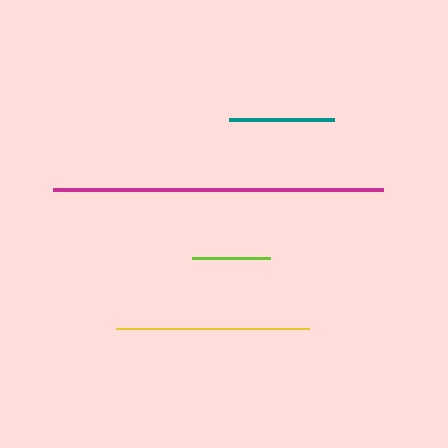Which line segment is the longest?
The magenta line is the longest at approximately 330 pixels.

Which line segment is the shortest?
The lime line is the shortest at approximately 78 pixels.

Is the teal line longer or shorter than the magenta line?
The magenta line is longer than the teal line.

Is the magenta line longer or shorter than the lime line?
The magenta line is longer than the lime line.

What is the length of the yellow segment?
The yellow segment is approximately 193 pixels long.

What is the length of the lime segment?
The lime segment is approximately 78 pixels long.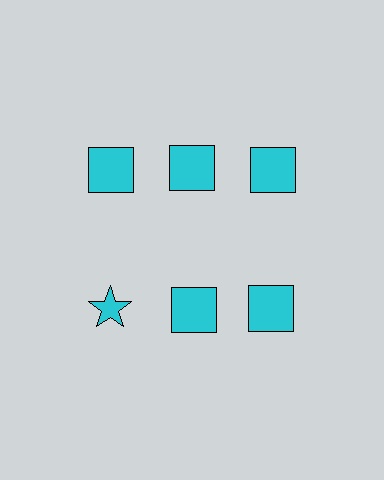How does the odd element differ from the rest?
It has a different shape: star instead of square.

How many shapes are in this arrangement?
There are 6 shapes arranged in a grid pattern.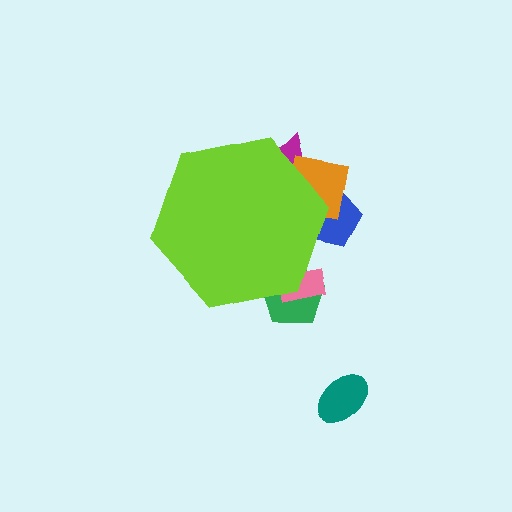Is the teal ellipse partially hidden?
No, the teal ellipse is fully visible.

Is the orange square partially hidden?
Yes, the orange square is partially hidden behind the lime hexagon.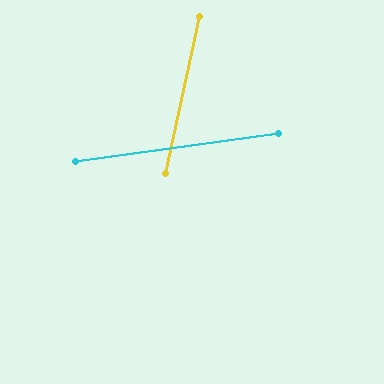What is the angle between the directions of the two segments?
Approximately 70 degrees.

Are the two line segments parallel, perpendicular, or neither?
Neither parallel nor perpendicular — they differ by about 70°.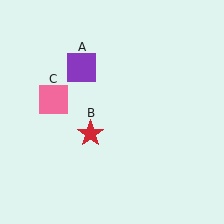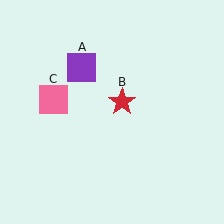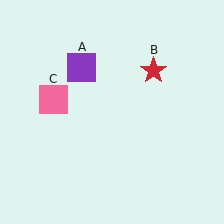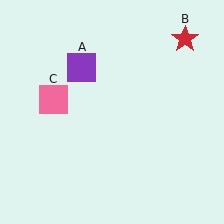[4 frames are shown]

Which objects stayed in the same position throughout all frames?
Purple square (object A) and pink square (object C) remained stationary.